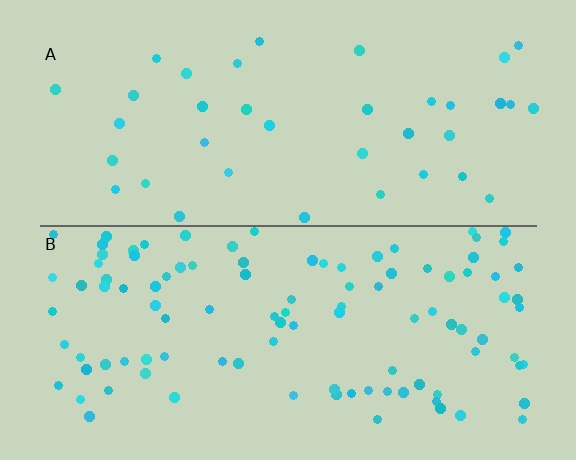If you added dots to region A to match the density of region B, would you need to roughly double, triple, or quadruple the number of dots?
Approximately triple.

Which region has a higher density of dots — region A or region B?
B (the bottom).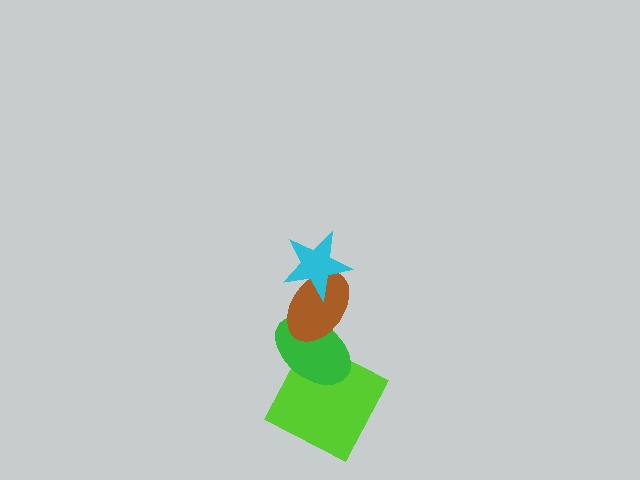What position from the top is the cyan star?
The cyan star is 1st from the top.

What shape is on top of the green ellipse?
The brown ellipse is on top of the green ellipse.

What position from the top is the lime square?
The lime square is 4th from the top.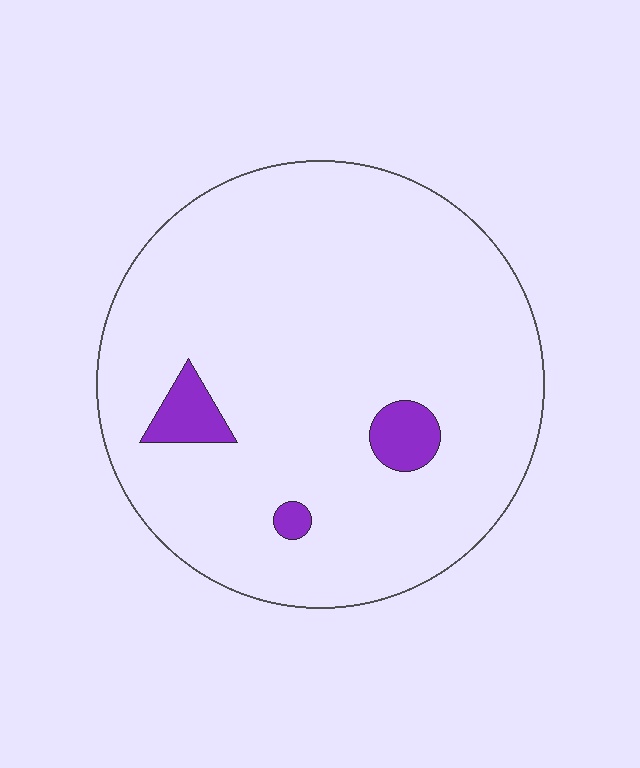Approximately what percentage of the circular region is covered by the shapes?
Approximately 5%.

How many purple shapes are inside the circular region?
3.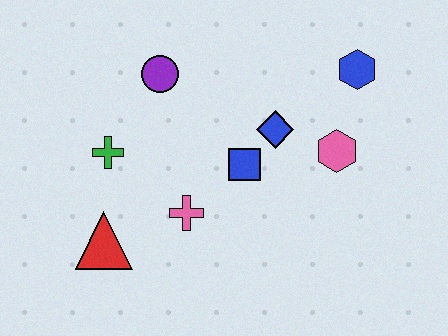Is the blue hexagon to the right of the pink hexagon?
Yes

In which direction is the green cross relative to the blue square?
The green cross is to the left of the blue square.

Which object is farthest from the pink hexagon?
The red triangle is farthest from the pink hexagon.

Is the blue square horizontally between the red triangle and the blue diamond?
Yes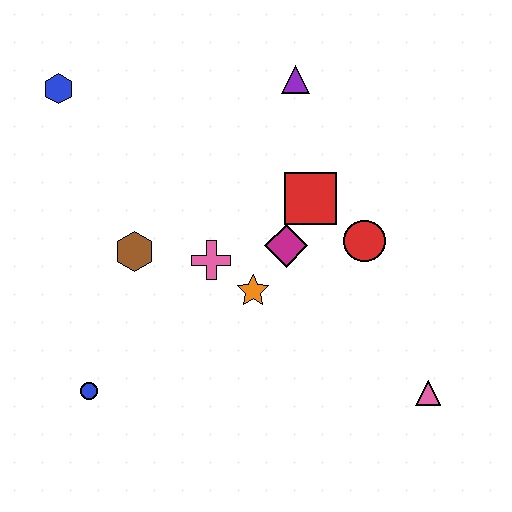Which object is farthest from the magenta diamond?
The blue hexagon is farthest from the magenta diamond.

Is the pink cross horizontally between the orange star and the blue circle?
Yes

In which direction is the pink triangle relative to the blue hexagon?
The pink triangle is to the right of the blue hexagon.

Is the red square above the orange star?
Yes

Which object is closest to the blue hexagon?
The brown hexagon is closest to the blue hexagon.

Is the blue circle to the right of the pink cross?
No